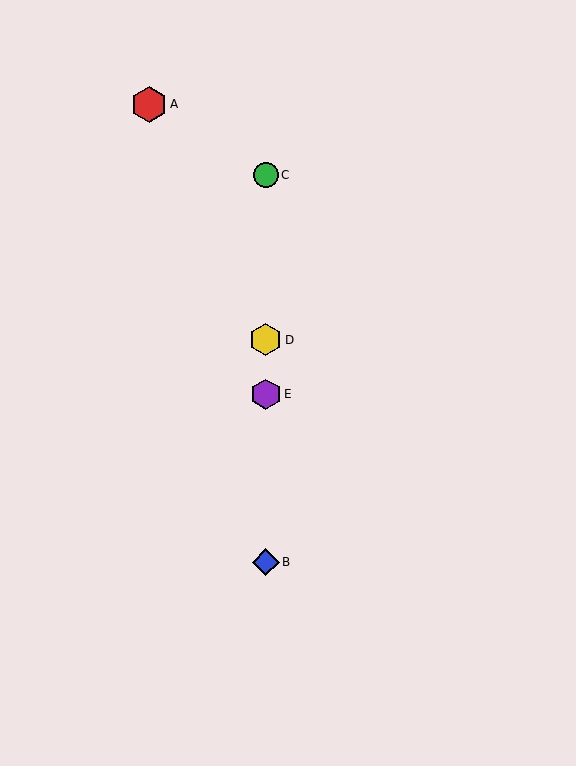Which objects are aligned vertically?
Objects B, C, D, E are aligned vertically.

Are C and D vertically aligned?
Yes, both are at x≈266.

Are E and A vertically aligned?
No, E is at x≈266 and A is at x≈149.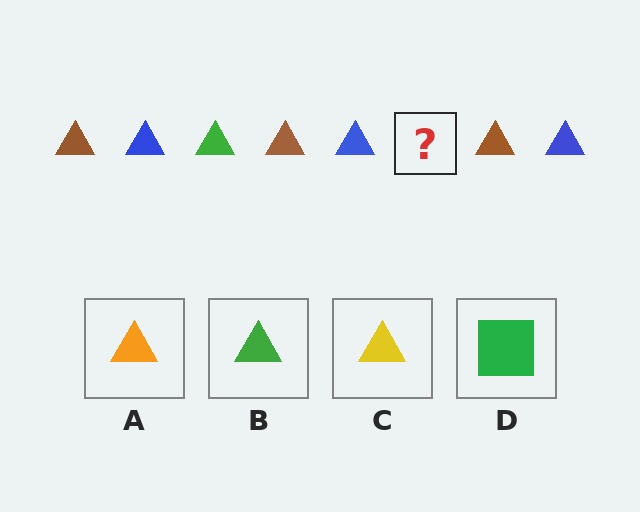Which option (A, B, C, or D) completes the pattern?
B.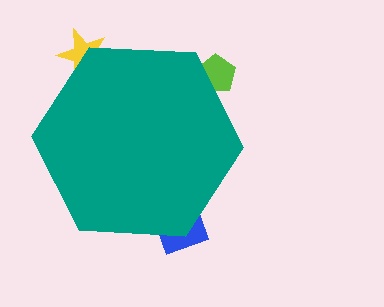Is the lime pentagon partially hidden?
Yes, the lime pentagon is partially hidden behind the teal hexagon.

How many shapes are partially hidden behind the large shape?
3 shapes are partially hidden.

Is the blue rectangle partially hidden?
Yes, the blue rectangle is partially hidden behind the teal hexagon.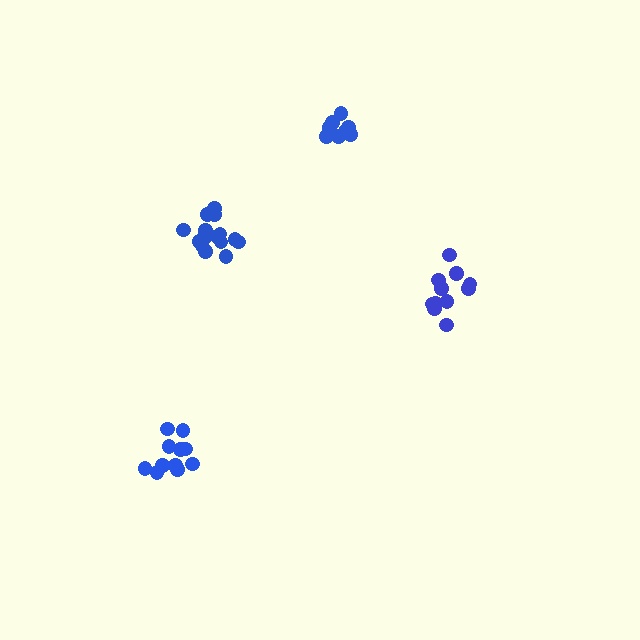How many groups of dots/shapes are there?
There are 4 groups.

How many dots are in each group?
Group 1: 10 dots, Group 2: 11 dots, Group 3: 11 dots, Group 4: 15 dots (47 total).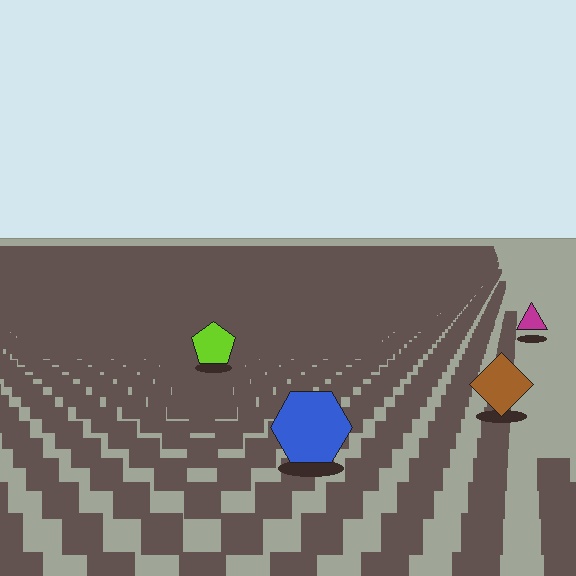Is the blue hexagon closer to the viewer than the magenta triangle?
Yes. The blue hexagon is closer — you can tell from the texture gradient: the ground texture is coarser near it.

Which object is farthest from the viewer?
The magenta triangle is farthest from the viewer. It appears smaller and the ground texture around it is denser.